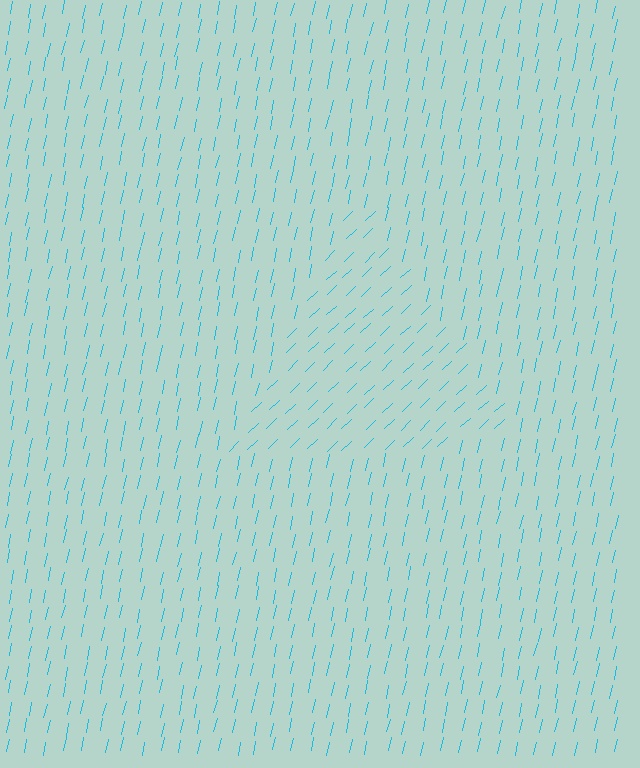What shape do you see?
I see a triangle.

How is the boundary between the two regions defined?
The boundary is defined purely by a change in line orientation (approximately 34 degrees difference). All lines are the same color and thickness.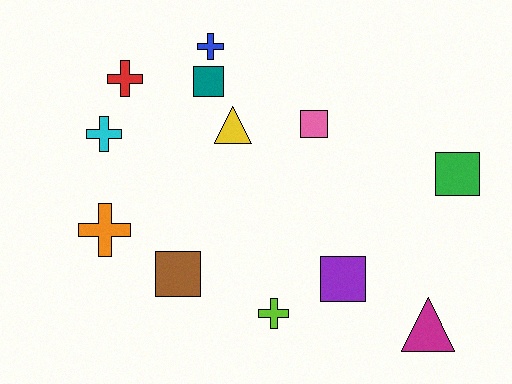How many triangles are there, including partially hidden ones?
There are 2 triangles.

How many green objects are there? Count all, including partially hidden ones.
There is 1 green object.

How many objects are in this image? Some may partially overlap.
There are 12 objects.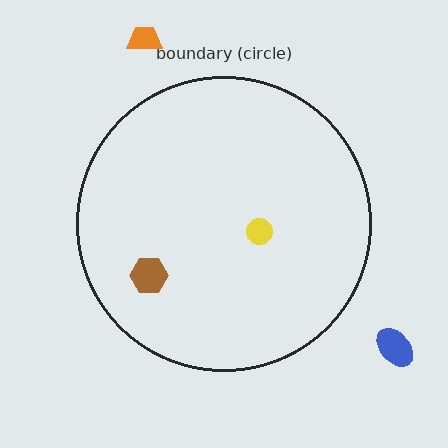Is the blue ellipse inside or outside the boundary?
Outside.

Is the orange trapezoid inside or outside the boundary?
Outside.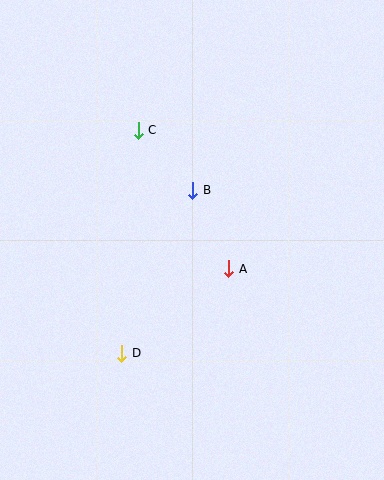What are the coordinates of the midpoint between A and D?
The midpoint between A and D is at (175, 311).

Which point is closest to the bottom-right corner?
Point A is closest to the bottom-right corner.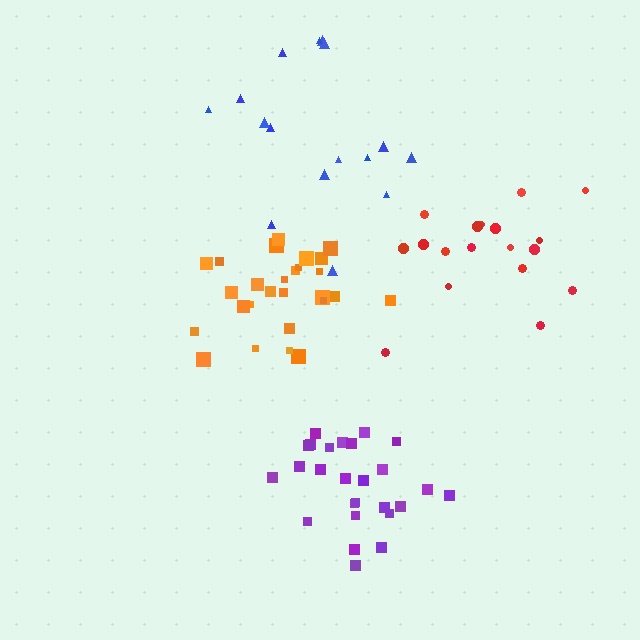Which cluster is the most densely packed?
Orange.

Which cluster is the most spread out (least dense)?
Red.